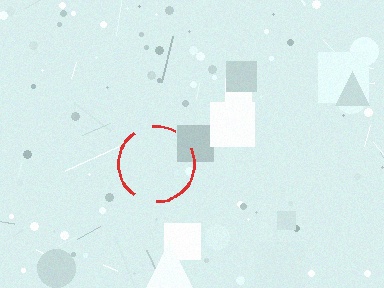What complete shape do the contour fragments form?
The contour fragments form a circle.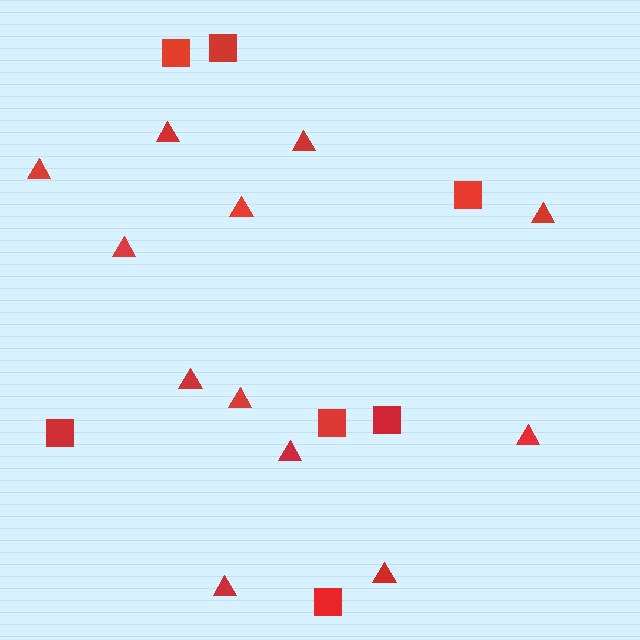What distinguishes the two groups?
There are 2 groups: one group of squares (7) and one group of triangles (12).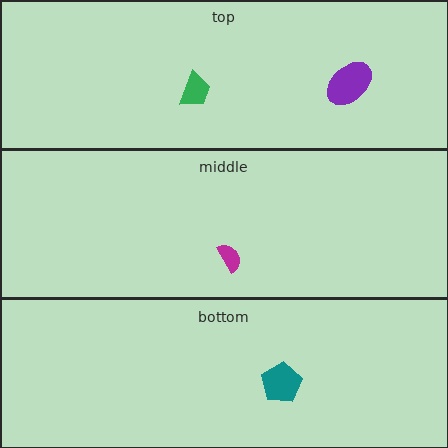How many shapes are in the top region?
2.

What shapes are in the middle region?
The magenta semicircle.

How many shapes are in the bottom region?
1.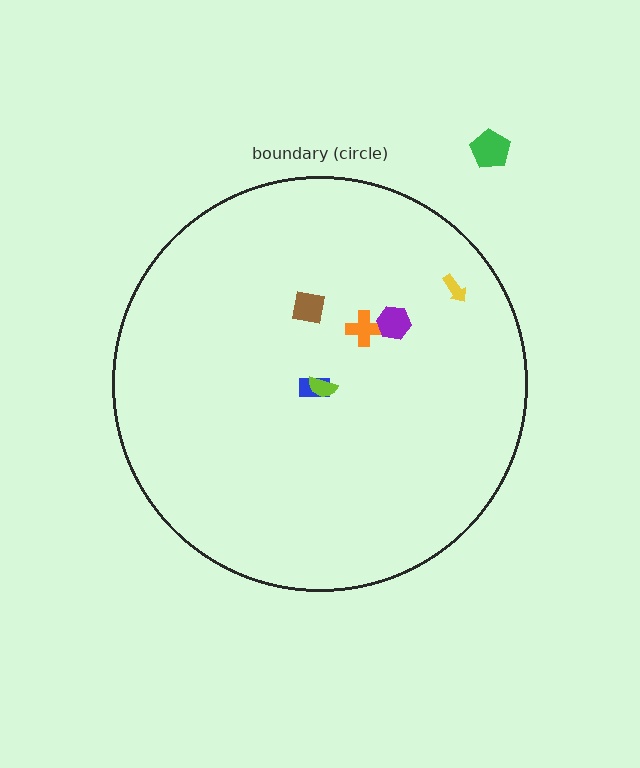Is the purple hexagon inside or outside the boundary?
Inside.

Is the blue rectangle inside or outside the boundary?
Inside.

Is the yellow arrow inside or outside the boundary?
Inside.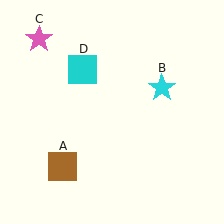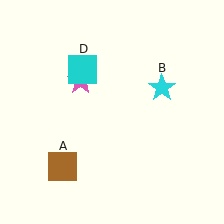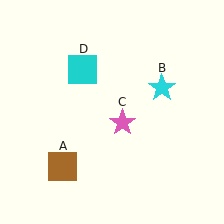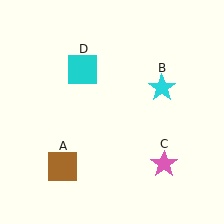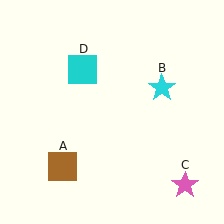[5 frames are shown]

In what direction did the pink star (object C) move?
The pink star (object C) moved down and to the right.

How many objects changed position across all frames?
1 object changed position: pink star (object C).